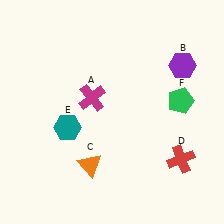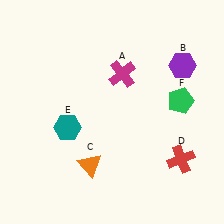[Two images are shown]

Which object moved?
The magenta cross (A) moved right.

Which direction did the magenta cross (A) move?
The magenta cross (A) moved right.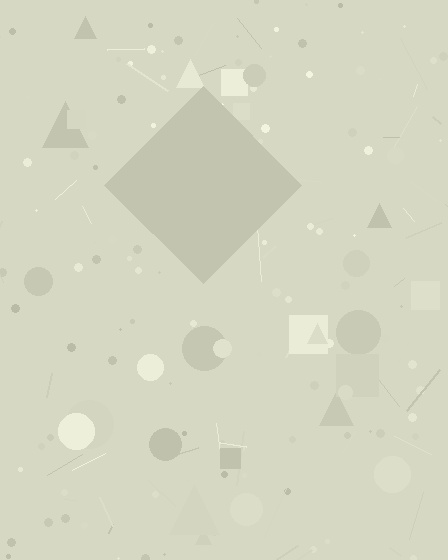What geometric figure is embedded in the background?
A diamond is embedded in the background.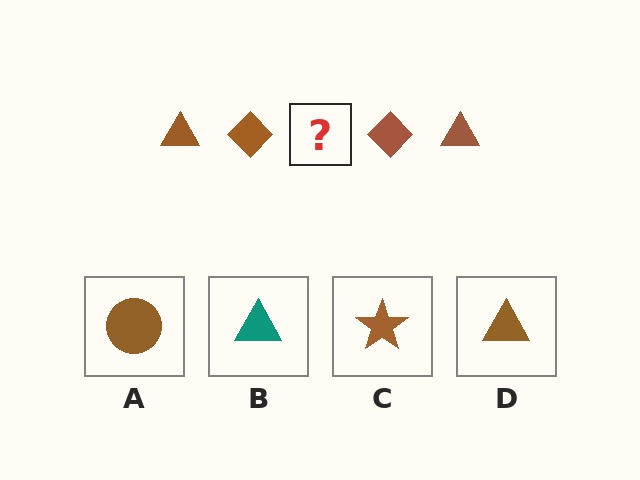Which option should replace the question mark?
Option D.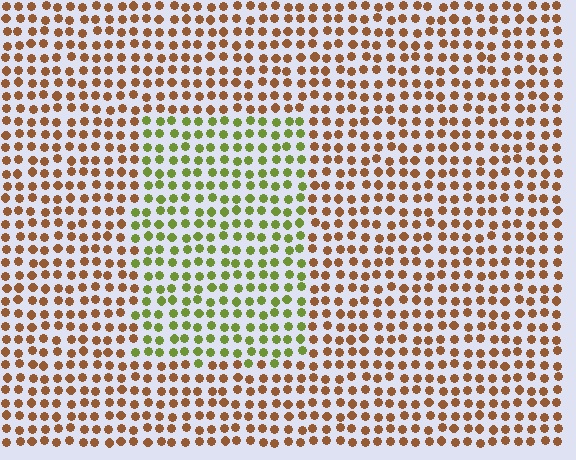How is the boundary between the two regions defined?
The boundary is defined purely by a slight shift in hue (about 61 degrees). Spacing, size, and orientation are identical on both sides.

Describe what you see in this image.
The image is filled with small brown elements in a uniform arrangement. A rectangle-shaped region is visible where the elements are tinted to a slightly different hue, forming a subtle color boundary.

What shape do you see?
I see a rectangle.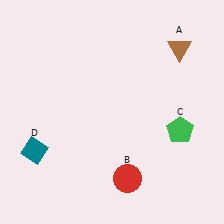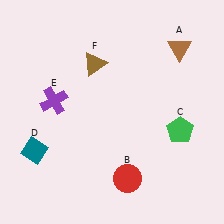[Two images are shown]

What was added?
A purple cross (E), a brown triangle (F) were added in Image 2.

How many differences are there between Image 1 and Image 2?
There are 2 differences between the two images.